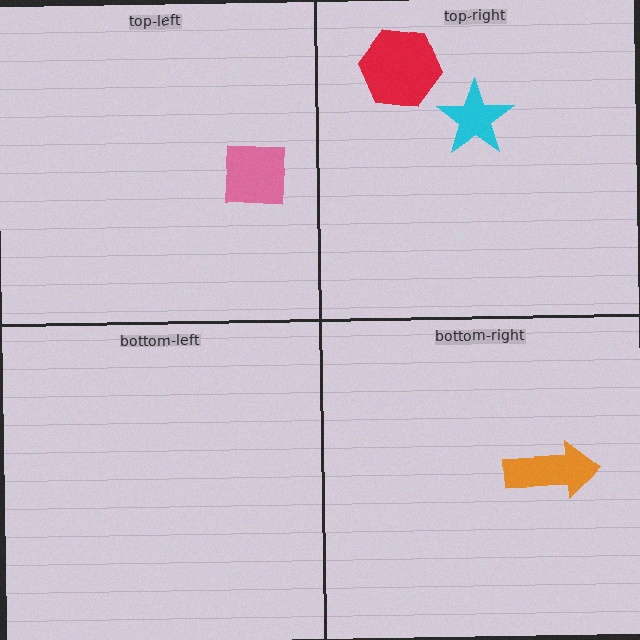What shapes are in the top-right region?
The cyan star, the red hexagon.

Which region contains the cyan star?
The top-right region.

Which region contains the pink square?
The top-left region.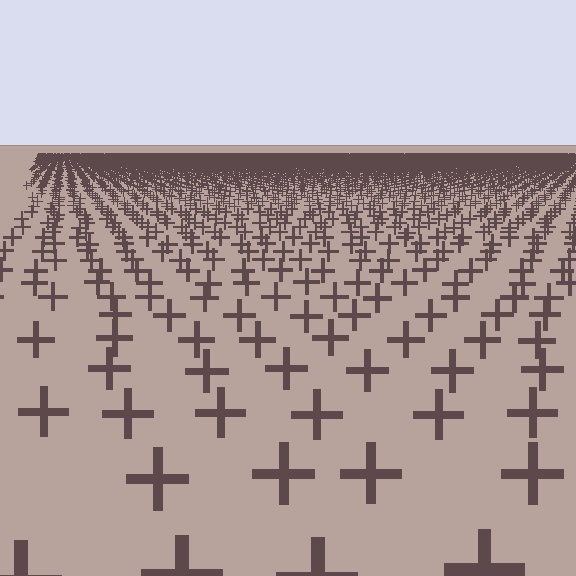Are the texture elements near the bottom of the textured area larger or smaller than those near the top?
Larger. Near the bottom, elements are closer to the viewer and appear at a bigger on-screen size.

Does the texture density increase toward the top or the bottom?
Density increases toward the top.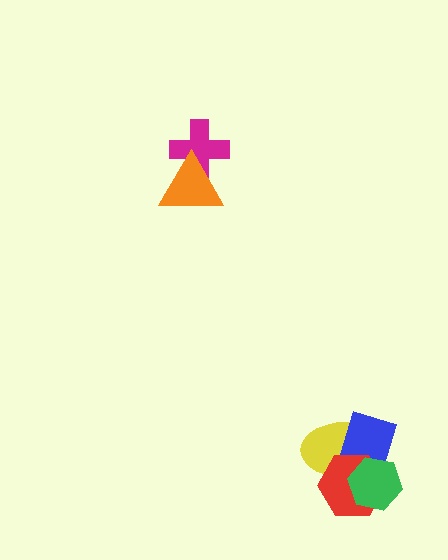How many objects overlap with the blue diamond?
3 objects overlap with the blue diamond.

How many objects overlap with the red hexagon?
3 objects overlap with the red hexagon.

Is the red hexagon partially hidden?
Yes, it is partially covered by another shape.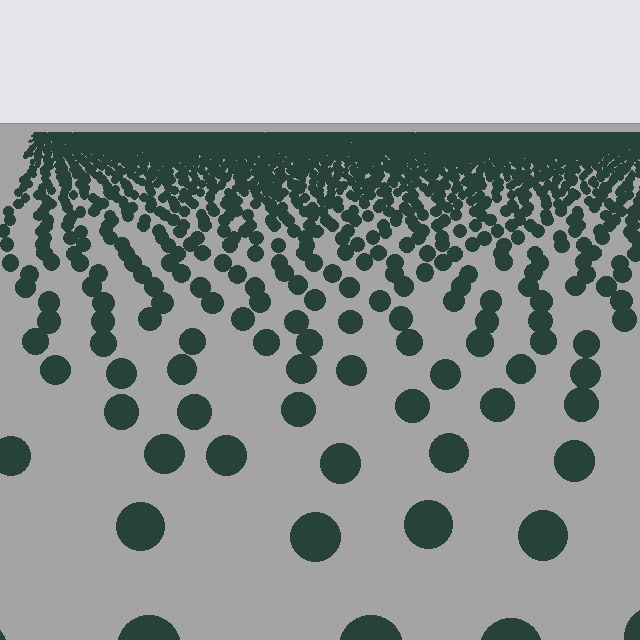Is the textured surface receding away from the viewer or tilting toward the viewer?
The surface is receding away from the viewer. Texture elements get smaller and denser toward the top.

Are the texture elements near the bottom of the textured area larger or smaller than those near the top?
Larger. Near the bottom, elements are closer to the viewer and appear at a bigger on-screen size.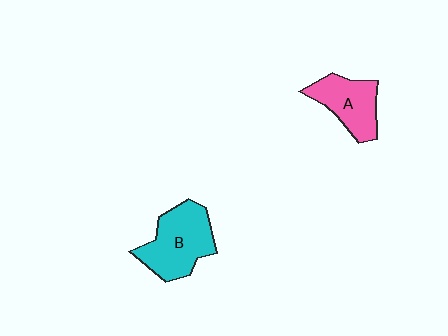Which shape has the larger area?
Shape B (cyan).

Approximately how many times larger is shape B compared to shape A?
Approximately 1.3 times.